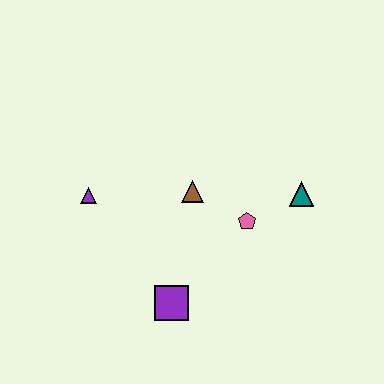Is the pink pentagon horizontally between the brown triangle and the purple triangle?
No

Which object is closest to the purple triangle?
The brown triangle is closest to the purple triangle.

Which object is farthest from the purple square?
The teal triangle is farthest from the purple square.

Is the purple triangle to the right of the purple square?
No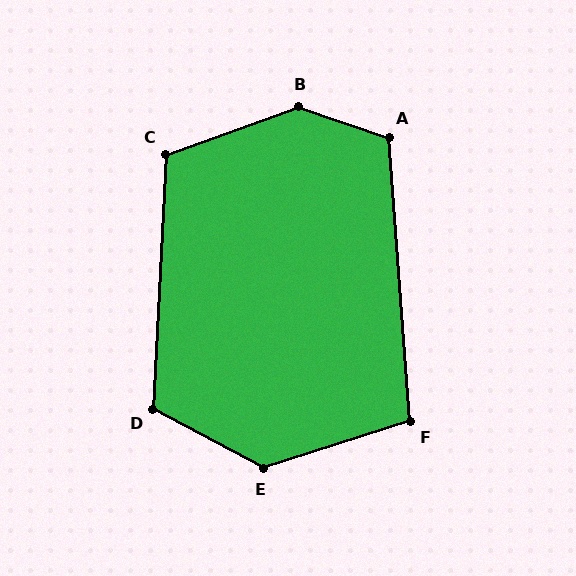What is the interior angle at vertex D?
Approximately 115 degrees (obtuse).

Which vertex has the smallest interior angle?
F, at approximately 103 degrees.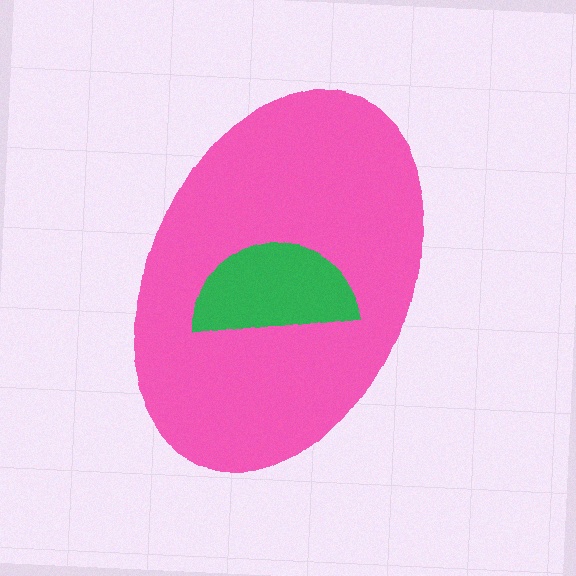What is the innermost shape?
The green semicircle.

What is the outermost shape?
The pink ellipse.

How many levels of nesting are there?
2.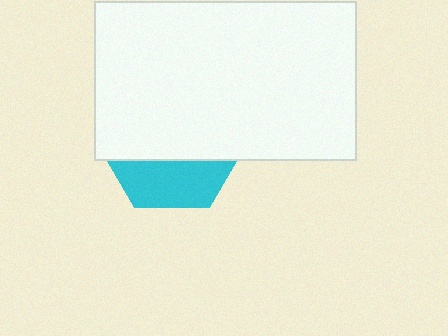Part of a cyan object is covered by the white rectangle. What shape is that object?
It is a hexagon.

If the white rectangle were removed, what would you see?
You would see the complete cyan hexagon.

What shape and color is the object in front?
The object in front is a white rectangle.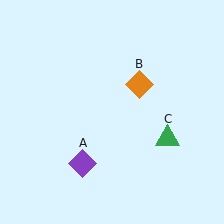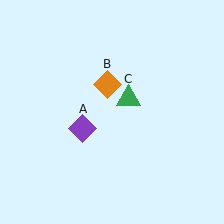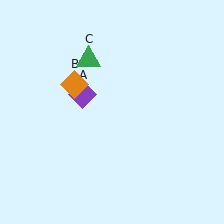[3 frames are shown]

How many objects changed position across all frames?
3 objects changed position: purple diamond (object A), orange diamond (object B), green triangle (object C).